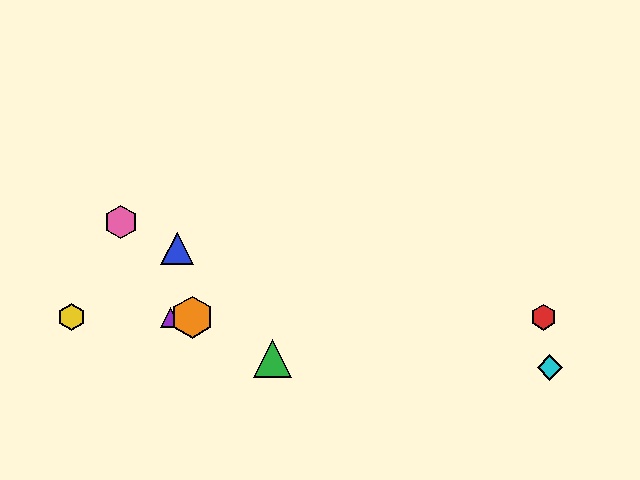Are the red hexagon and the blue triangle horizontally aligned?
No, the red hexagon is at y≈317 and the blue triangle is at y≈249.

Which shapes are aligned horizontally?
The red hexagon, the yellow hexagon, the purple triangle, the orange hexagon are aligned horizontally.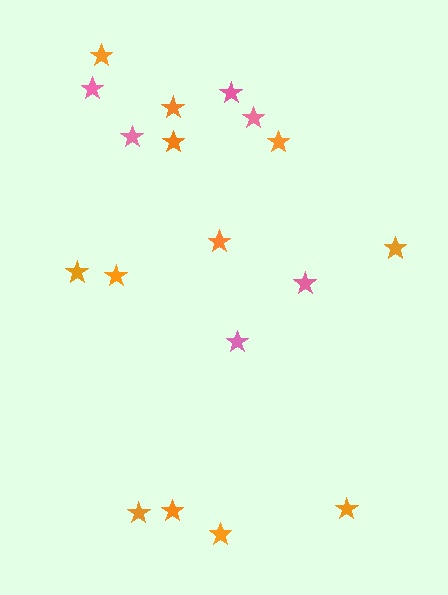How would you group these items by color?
There are 2 groups: one group of pink stars (6) and one group of orange stars (12).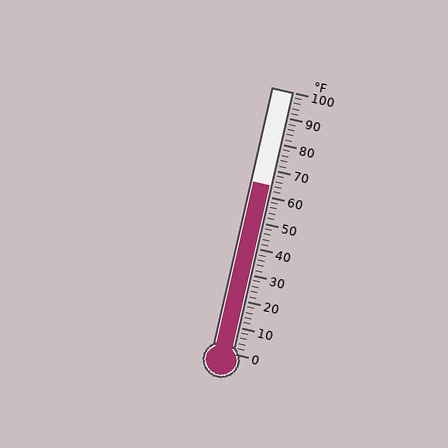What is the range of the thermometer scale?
The thermometer scale ranges from 0°F to 100°F.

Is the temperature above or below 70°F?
The temperature is below 70°F.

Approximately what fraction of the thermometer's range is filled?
The thermometer is filled to approximately 65% of its range.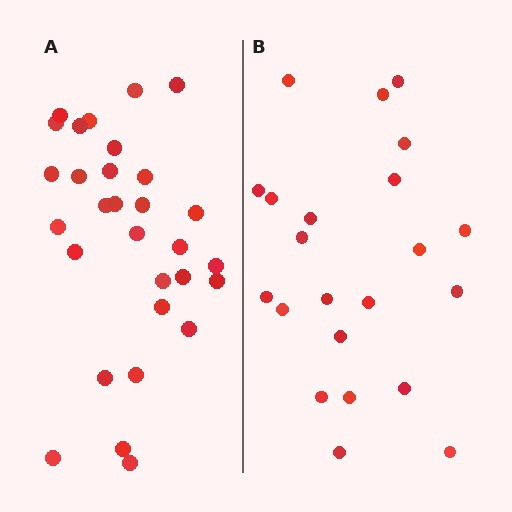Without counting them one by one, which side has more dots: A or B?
Region A (the left region) has more dots.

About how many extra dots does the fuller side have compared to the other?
Region A has roughly 8 or so more dots than region B.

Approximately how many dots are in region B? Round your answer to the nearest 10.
About 20 dots. (The exact count is 22, which rounds to 20.)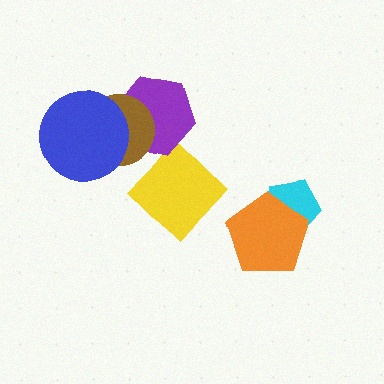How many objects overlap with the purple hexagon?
2 objects overlap with the purple hexagon.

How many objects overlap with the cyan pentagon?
1 object overlaps with the cyan pentagon.